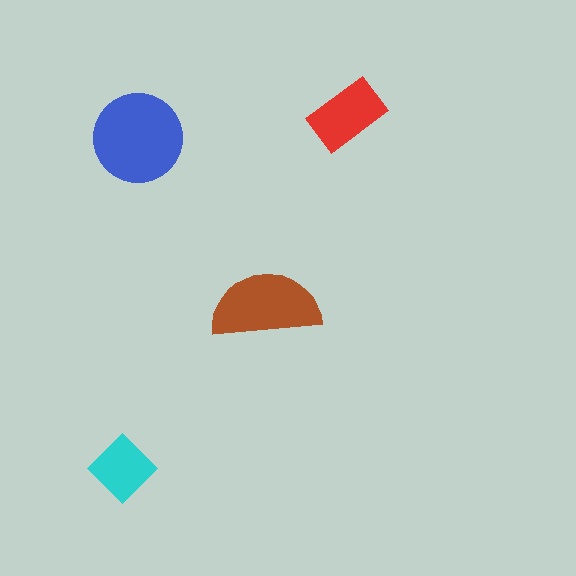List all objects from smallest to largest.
The cyan diamond, the red rectangle, the brown semicircle, the blue circle.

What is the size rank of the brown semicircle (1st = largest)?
2nd.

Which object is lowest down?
The cyan diamond is bottommost.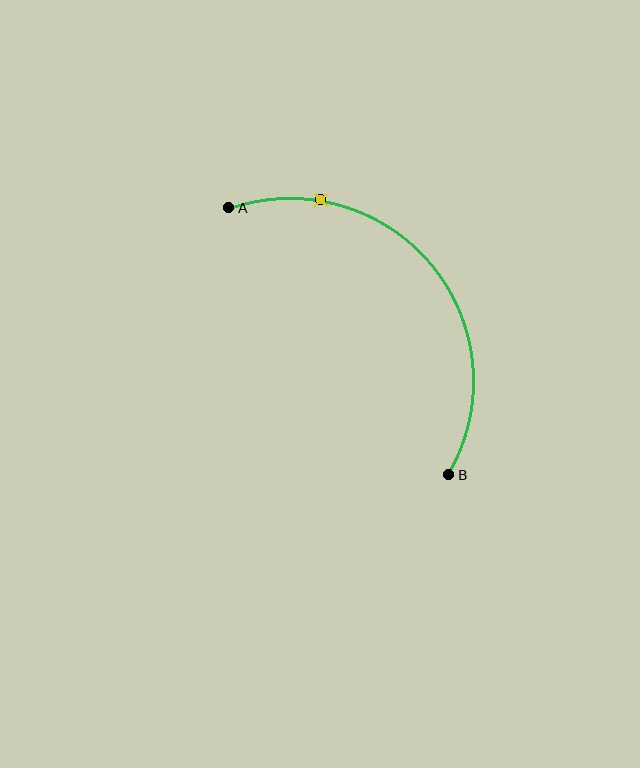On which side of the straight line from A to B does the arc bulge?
The arc bulges above and to the right of the straight line connecting A and B.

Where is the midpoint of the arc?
The arc midpoint is the point on the curve farthest from the straight line joining A and B. It sits above and to the right of that line.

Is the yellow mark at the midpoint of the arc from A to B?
No. The yellow mark lies on the arc but is closer to endpoint A. The arc midpoint would be at the point on the curve equidistant along the arc from both A and B.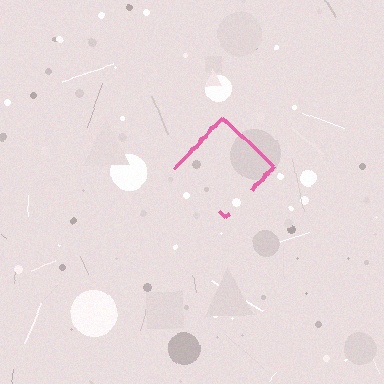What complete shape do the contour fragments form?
The contour fragments form a diamond.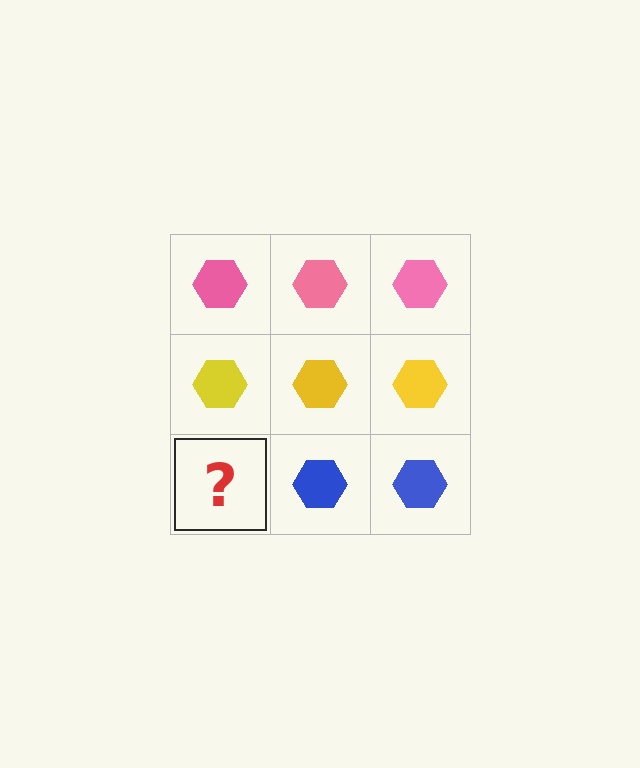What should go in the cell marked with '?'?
The missing cell should contain a blue hexagon.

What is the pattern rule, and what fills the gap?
The rule is that each row has a consistent color. The gap should be filled with a blue hexagon.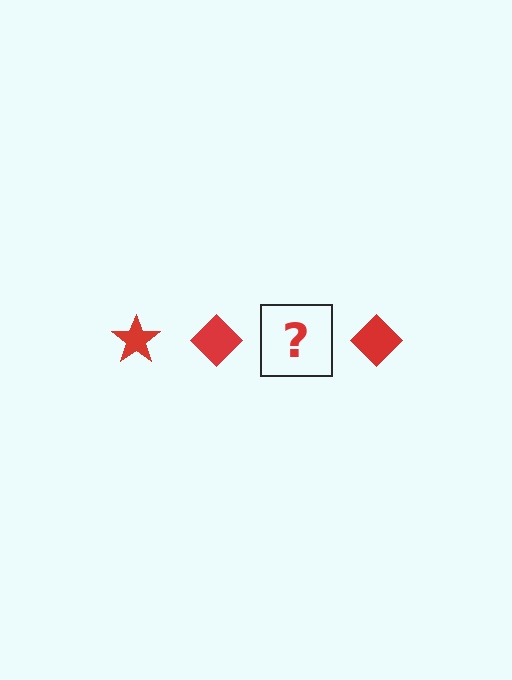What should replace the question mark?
The question mark should be replaced with a red star.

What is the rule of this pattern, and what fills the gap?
The rule is that the pattern cycles through star, diamond shapes in red. The gap should be filled with a red star.